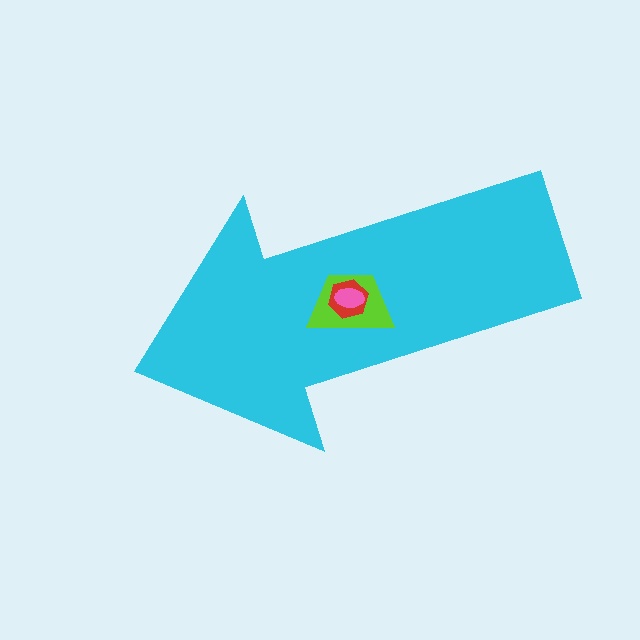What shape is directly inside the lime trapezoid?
The red hexagon.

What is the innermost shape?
The pink ellipse.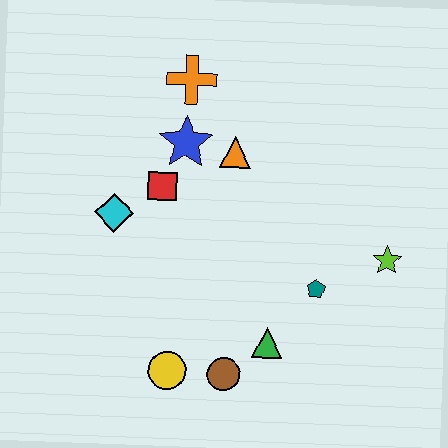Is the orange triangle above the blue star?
No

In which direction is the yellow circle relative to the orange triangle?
The yellow circle is below the orange triangle.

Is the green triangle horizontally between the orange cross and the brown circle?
No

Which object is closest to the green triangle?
The brown circle is closest to the green triangle.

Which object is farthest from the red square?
The lime star is farthest from the red square.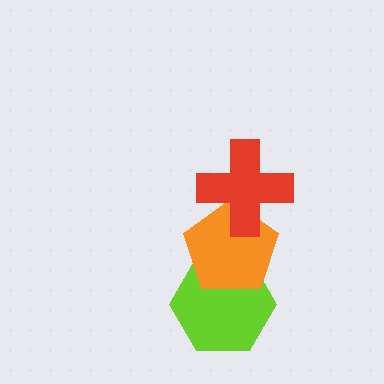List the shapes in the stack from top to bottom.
From top to bottom: the red cross, the orange pentagon, the lime hexagon.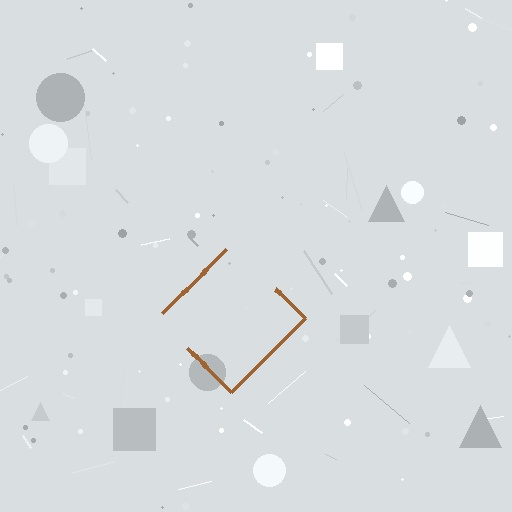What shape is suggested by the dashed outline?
The dashed outline suggests a diamond.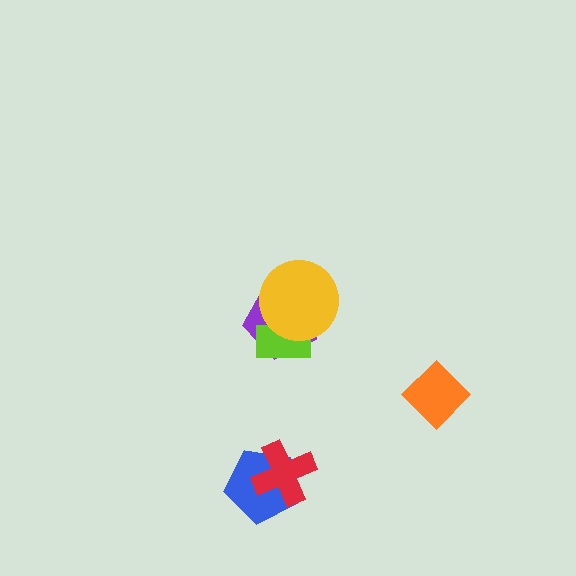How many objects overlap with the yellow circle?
2 objects overlap with the yellow circle.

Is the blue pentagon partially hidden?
Yes, it is partially covered by another shape.